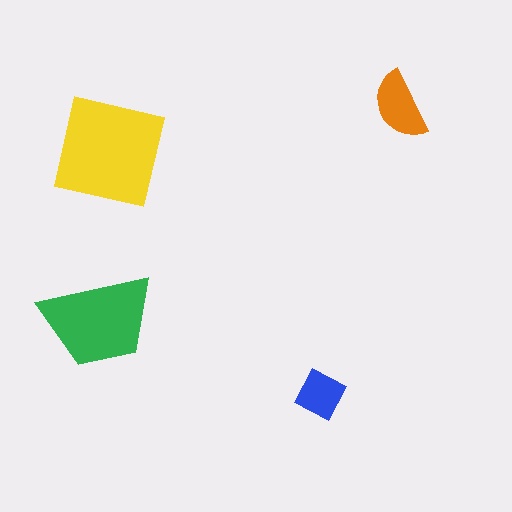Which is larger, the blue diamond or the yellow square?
The yellow square.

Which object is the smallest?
The blue diamond.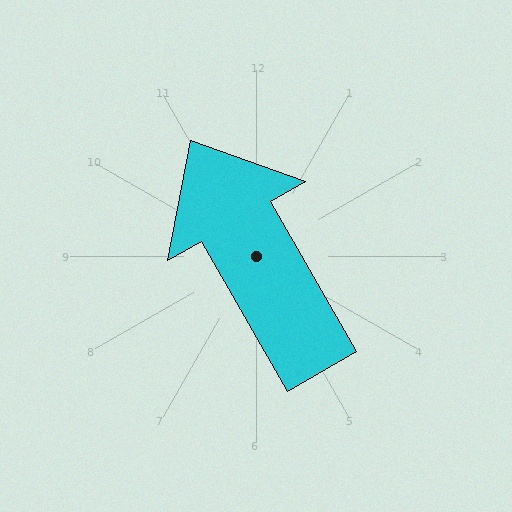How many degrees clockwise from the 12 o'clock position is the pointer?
Approximately 330 degrees.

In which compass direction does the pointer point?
Northwest.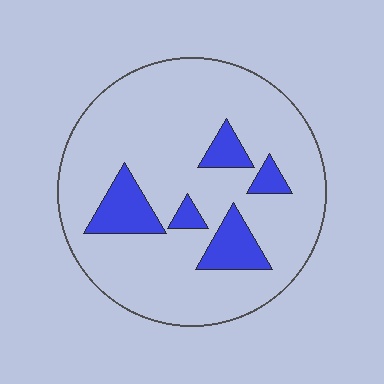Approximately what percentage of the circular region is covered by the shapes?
Approximately 15%.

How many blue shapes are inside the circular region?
5.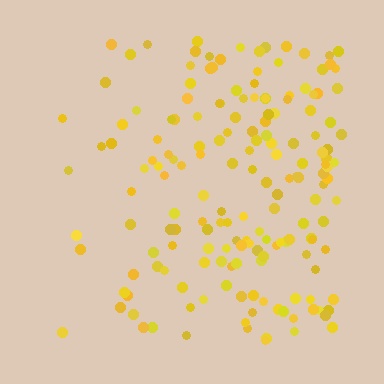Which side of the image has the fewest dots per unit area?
The left.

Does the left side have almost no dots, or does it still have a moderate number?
Still a moderate number, just noticeably fewer than the right.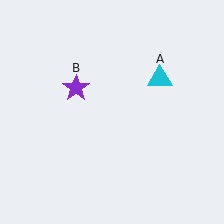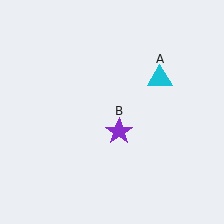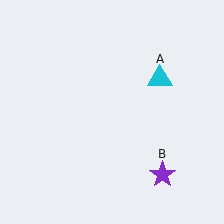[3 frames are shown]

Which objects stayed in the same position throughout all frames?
Cyan triangle (object A) remained stationary.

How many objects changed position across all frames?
1 object changed position: purple star (object B).